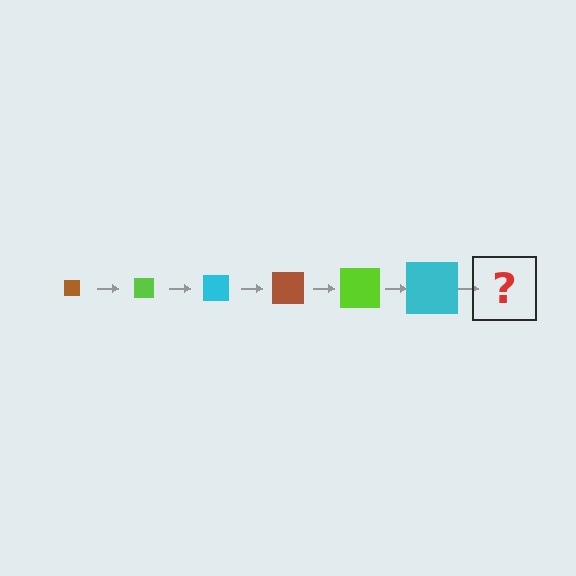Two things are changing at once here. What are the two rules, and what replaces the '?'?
The two rules are that the square grows larger each step and the color cycles through brown, lime, and cyan. The '?' should be a brown square, larger than the previous one.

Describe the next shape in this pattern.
It should be a brown square, larger than the previous one.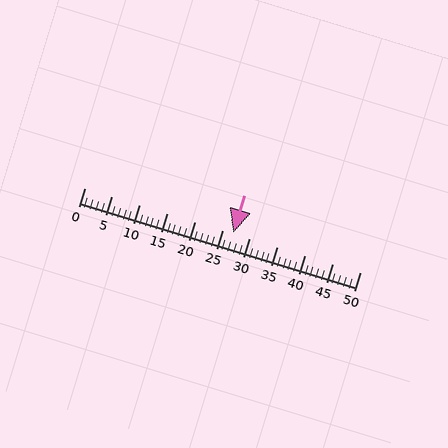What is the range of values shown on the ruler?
The ruler shows values from 0 to 50.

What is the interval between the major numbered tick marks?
The major tick marks are spaced 5 units apart.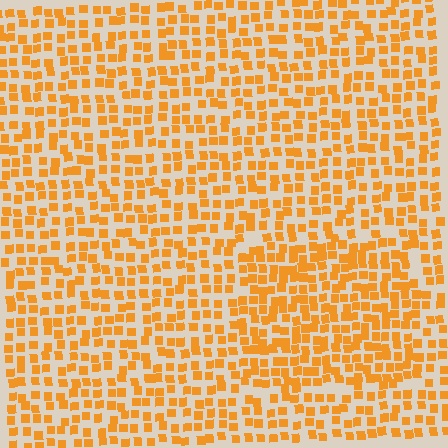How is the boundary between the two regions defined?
The boundary is defined by a change in element density (approximately 1.5x ratio). All elements are the same color, size, and shape.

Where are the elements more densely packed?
The elements are more densely packed inside the rectangle boundary.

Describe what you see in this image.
The image contains small orange elements arranged at two different densities. A rectangle-shaped region is visible where the elements are more densely packed than the surrounding area.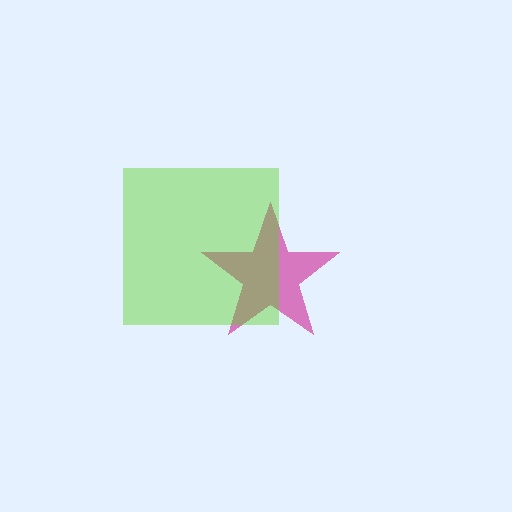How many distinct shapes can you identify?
There are 2 distinct shapes: a magenta star, a lime square.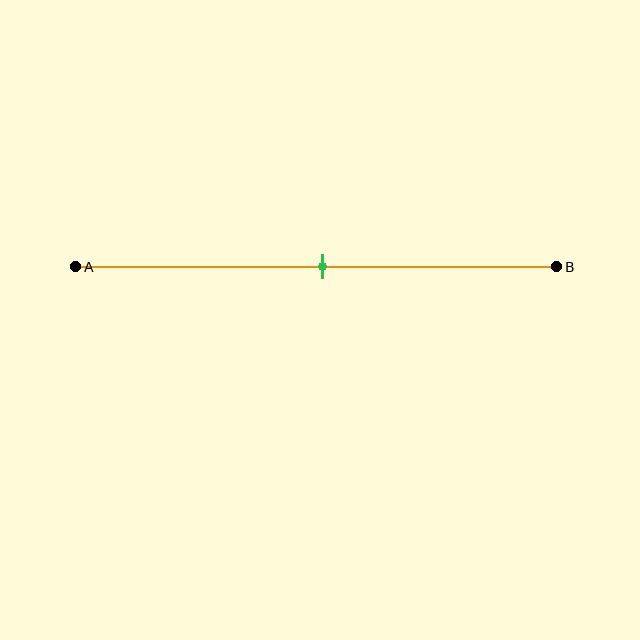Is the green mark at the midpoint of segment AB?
Yes, the mark is approximately at the midpoint.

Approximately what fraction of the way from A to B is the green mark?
The green mark is approximately 50% of the way from A to B.